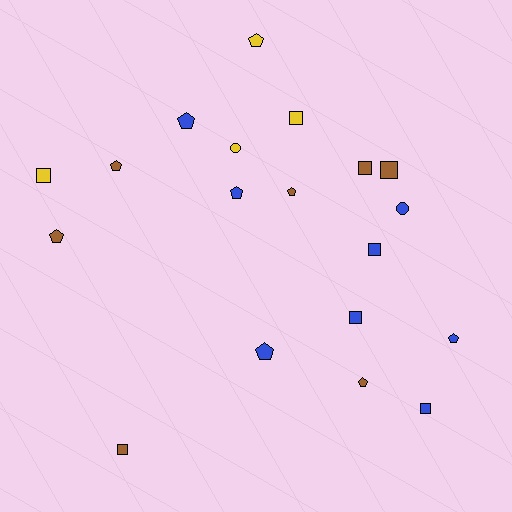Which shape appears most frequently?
Pentagon, with 9 objects.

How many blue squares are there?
There are 3 blue squares.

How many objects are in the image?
There are 19 objects.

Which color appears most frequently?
Blue, with 8 objects.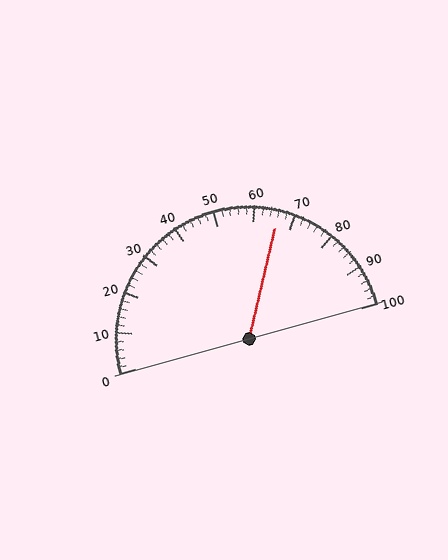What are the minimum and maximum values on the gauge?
The gauge ranges from 0 to 100.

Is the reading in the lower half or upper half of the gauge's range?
The reading is in the upper half of the range (0 to 100).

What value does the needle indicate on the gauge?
The needle indicates approximately 66.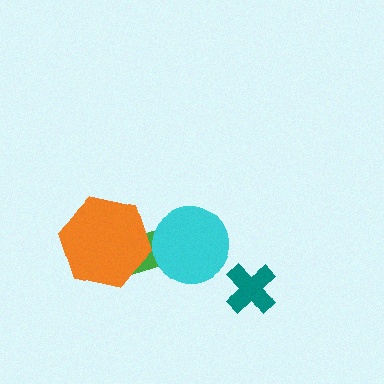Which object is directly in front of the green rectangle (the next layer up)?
The cyan circle is directly in front of the green rectangle.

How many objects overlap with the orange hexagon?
1 object overlaps with the orange hexagon.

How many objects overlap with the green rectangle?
2 objects overlap with the green rectangle.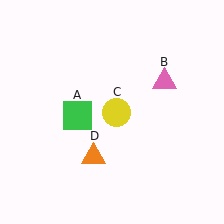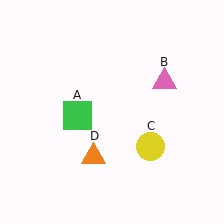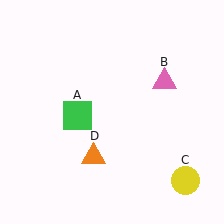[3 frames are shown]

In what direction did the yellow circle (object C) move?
The yellow circle (object C) moved down and to the right.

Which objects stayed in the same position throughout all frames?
Green square (object A) and pink triangle (object B) and orange triangle (object D) remained stationary.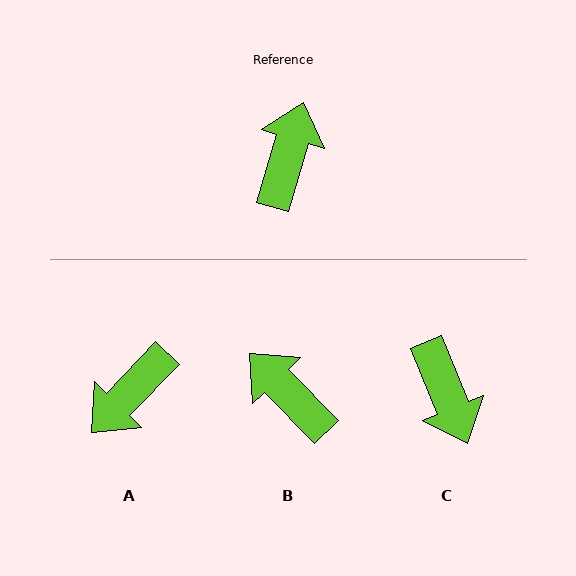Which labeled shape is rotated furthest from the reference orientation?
A, about 153 degrees away.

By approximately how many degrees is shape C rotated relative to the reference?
Approximately 141 degrees clockwise.